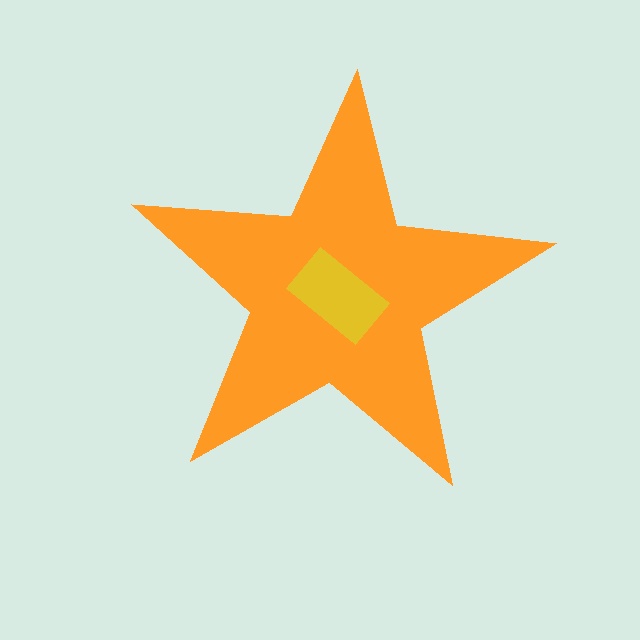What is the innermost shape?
The yellow rectangle.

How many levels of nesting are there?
2.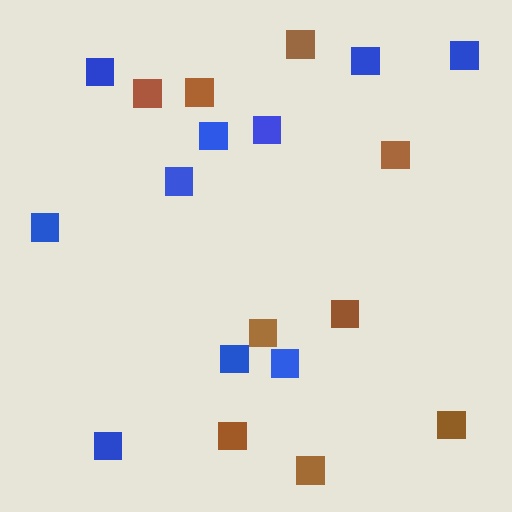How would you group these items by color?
There are 2 groups: one group of brown squares (9) and one group of blue squares (10).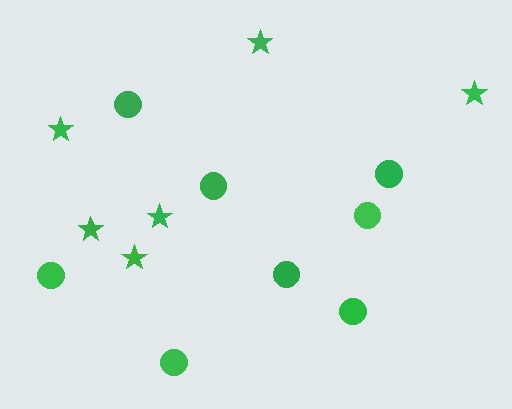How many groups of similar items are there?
There are 2 groups: one group of stars (6) and one group of circles (8).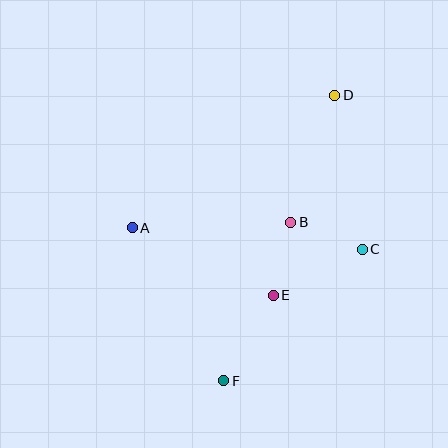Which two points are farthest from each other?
Points D and F are farthest from each other.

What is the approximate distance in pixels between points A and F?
The distance between A and F is approximately 179 pixels.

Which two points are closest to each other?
Points B and E are closest to each other.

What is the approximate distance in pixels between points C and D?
The distance between C and D is approximately 156 pixels.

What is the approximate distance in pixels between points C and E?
The distance between C and E is approximately 100 pixels.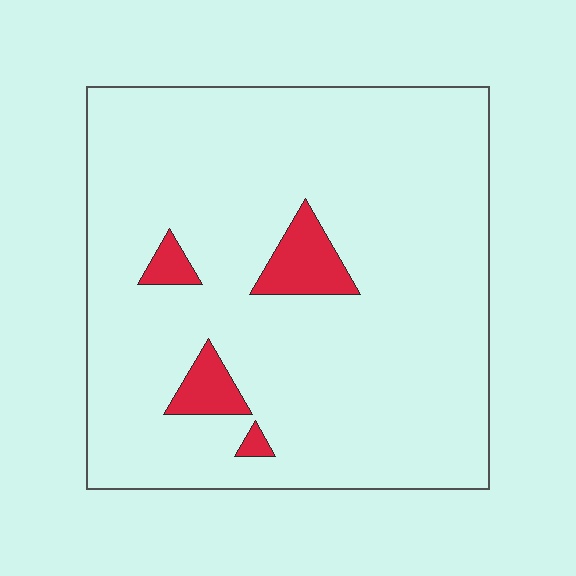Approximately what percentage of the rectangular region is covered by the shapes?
Approximately 5%.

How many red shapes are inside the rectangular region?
4.